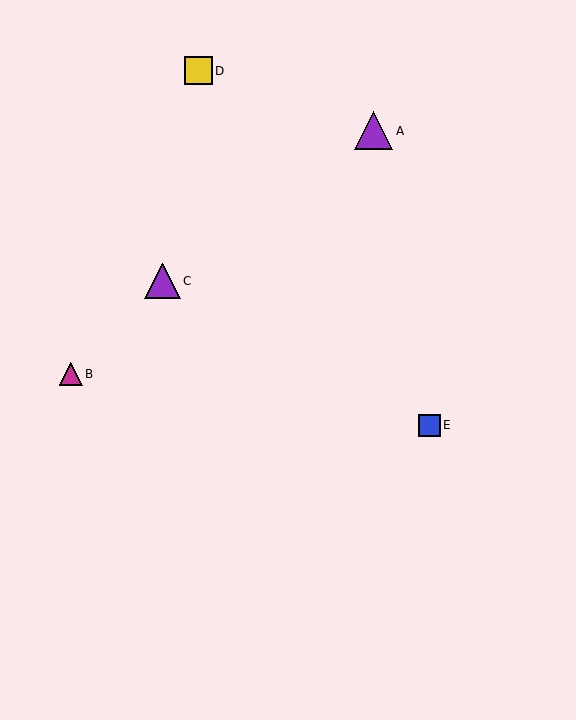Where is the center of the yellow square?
The center of the yellow square is at (198, 71).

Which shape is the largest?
The purple triangle (labeled A) is the largest.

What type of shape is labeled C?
Shape C is a purple triangle.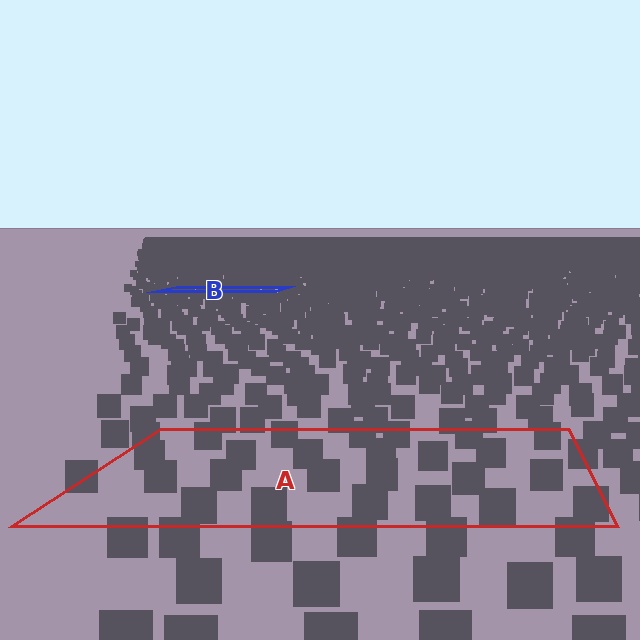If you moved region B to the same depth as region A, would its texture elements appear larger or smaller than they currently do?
They would appear larger. At a closer depth, the same texture elements are projected at a bigger on-screen size.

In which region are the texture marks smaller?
The texture marks are smaller in region B, because it is farther away.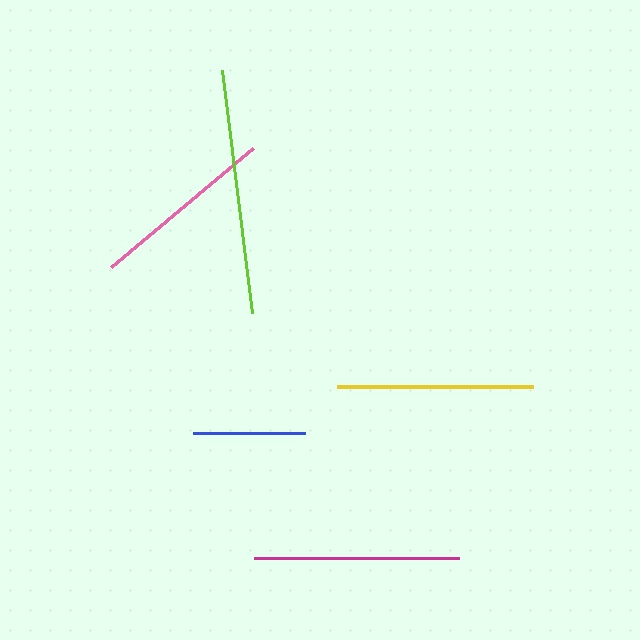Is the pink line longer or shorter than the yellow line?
The yellow line is longer than the pink line.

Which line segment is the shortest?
The blue line is the shortest at approximately 112 pixels.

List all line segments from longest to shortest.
From longest to shortest: lime, magenta, yellow, pink, blue.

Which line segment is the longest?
The lime line is the longest at approximately 245 pixels.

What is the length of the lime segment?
The lime segment is approximately 245 pixels long.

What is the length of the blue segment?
The blue segment is approximately 112 pixels long.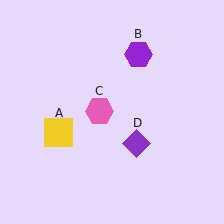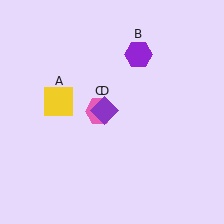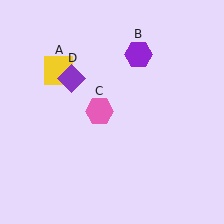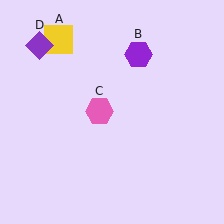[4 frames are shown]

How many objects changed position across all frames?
2 objects changed position: yellow square (object A), purple diamond (object D).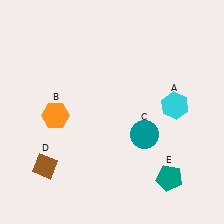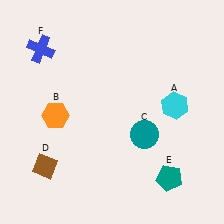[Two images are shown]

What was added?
A blue cross (F) was added in Image 2.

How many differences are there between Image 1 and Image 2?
There is 1 difference between the two images.